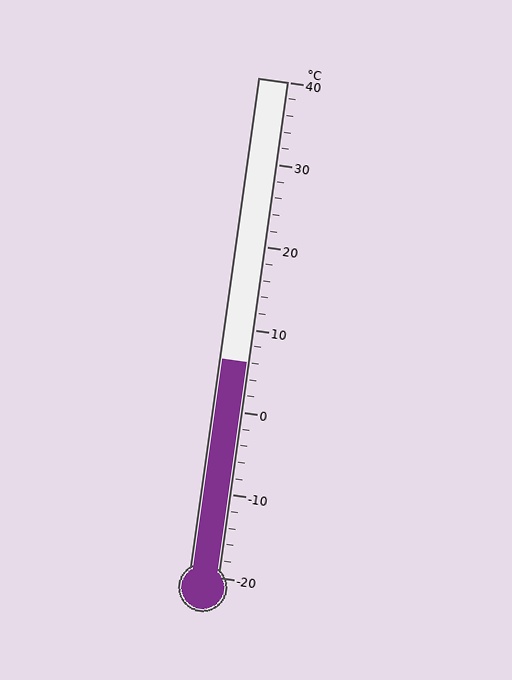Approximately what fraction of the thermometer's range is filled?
The thermometer is filled to approximately 45% of its range.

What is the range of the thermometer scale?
The thermometer scale ranges from -20°C to 40°C.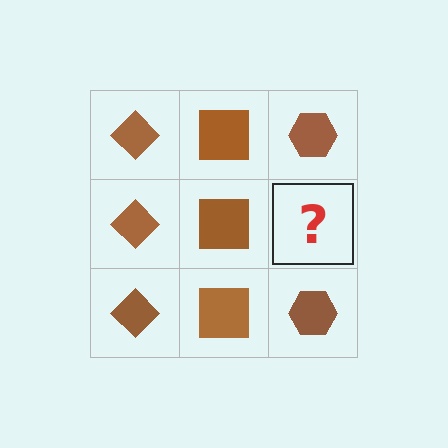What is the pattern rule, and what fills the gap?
The rule is that each column has a consistent shape. The gap should be filled with a brown hexagon.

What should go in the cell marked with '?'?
The missing cell should contain a brown hexagon.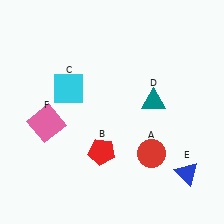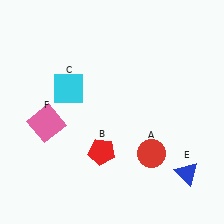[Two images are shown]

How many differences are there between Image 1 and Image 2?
There is 1 difference between the two images.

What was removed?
The teal triangle (D) was removed in Image 2.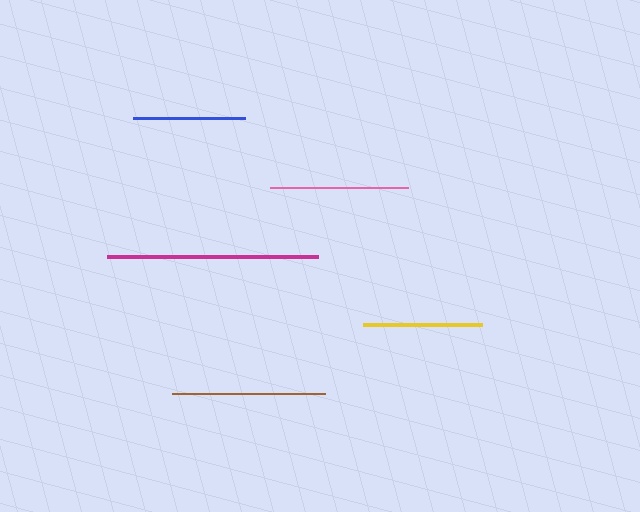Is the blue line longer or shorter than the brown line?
The brown line is longer than the blue line.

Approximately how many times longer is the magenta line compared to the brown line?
The magenta line is approximately 1.4 times the length of the brown line.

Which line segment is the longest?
The magenta line is the longest at approximately 211 pixels.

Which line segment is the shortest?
The blue line is the shortest at approximately 112 pixels.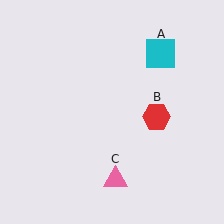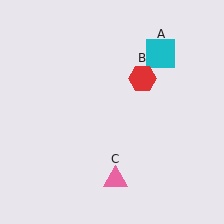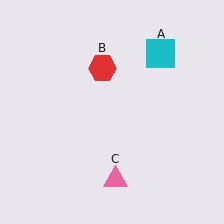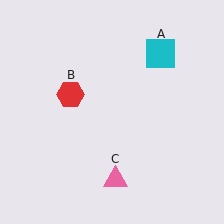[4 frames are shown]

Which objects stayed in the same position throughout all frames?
Cyan square (object A) and pink triangle (object C) remained stationary.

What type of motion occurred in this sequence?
The red hexagon (object B) rotated counterclockwise around the center of the scene.